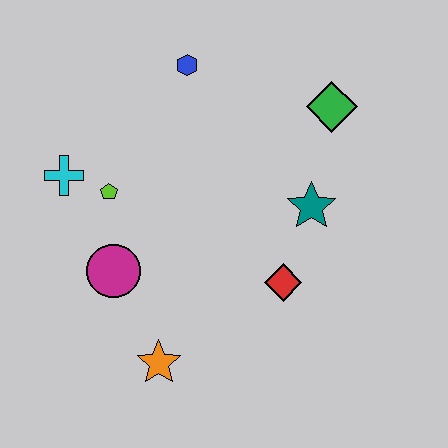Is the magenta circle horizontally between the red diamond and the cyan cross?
Yes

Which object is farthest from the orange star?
The green diamond is farthest from the orange star.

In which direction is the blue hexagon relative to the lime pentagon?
The blue hexagon is above the lime pentagon.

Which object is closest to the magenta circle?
The lime pentagon is closest to the magenta circle.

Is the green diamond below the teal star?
No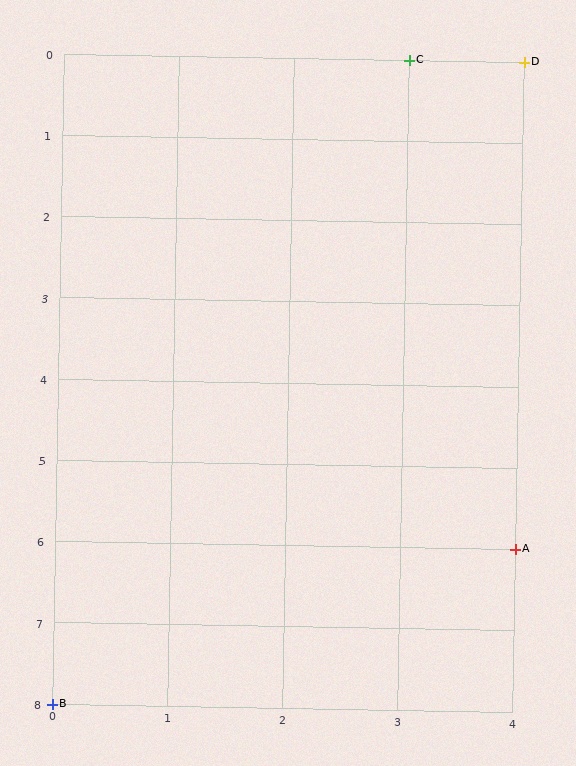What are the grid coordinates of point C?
Point C is at grid coordinates (3, 0).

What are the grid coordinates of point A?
Point A is at grid coordinates (4, 6).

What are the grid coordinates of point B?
Point B is at grid coordinates (0, 8).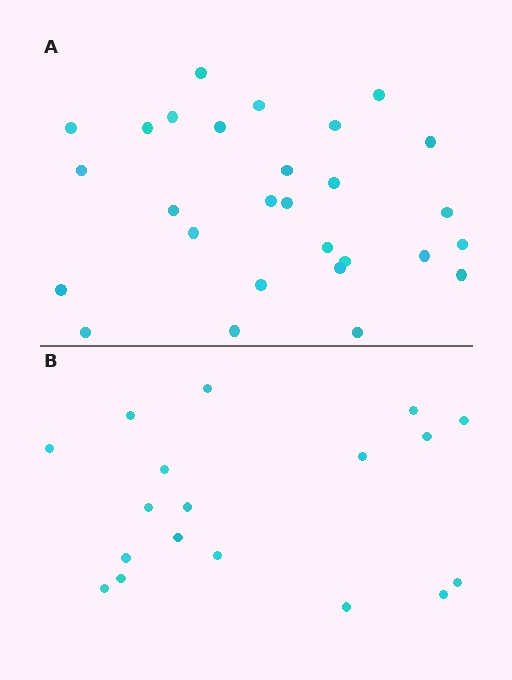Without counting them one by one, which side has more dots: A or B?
Region A (the top region) has more dots.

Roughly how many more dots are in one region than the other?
Region A has roughly 10 or so more dots than region B.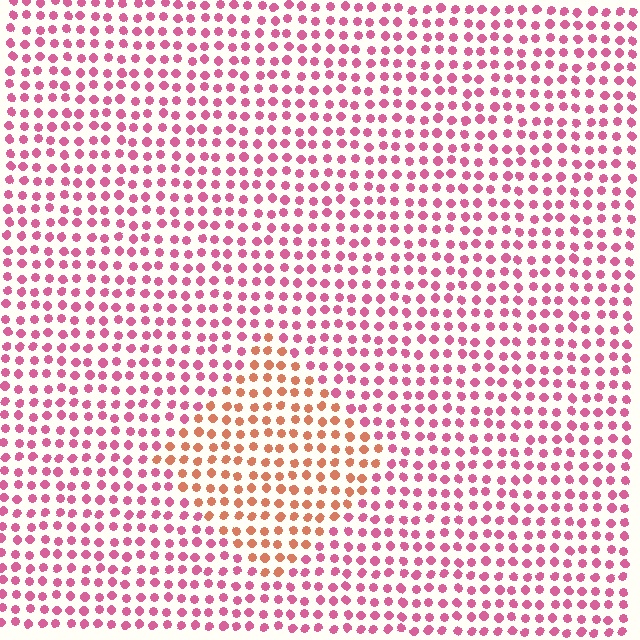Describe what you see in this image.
The image is filled with small pink elements in a uniform arrangement. A diamond-shaped region is visible where the elements are tinted to a slightly different hue, forming a subtle color boundary.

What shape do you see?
I see a diamond.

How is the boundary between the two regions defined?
The boundary is defined purely by a slight shift in hue (about 43 degrees). Spacing, size, and orientation are identical on both sides.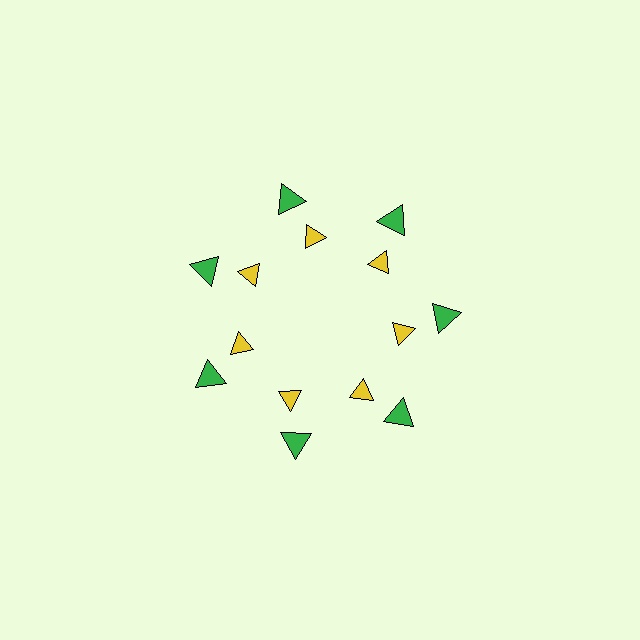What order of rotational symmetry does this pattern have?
This pattern has 7-fold rotational symmetry.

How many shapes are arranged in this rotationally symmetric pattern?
There are 14 shapes, arranged in 7 groups of 2.